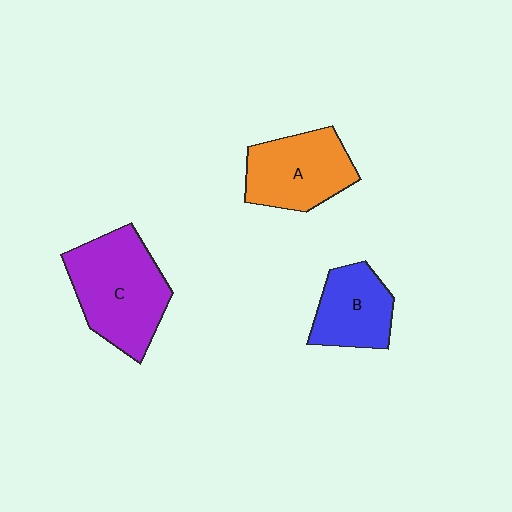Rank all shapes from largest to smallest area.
From largest to smallest: C (purple), A (orange), B (blue).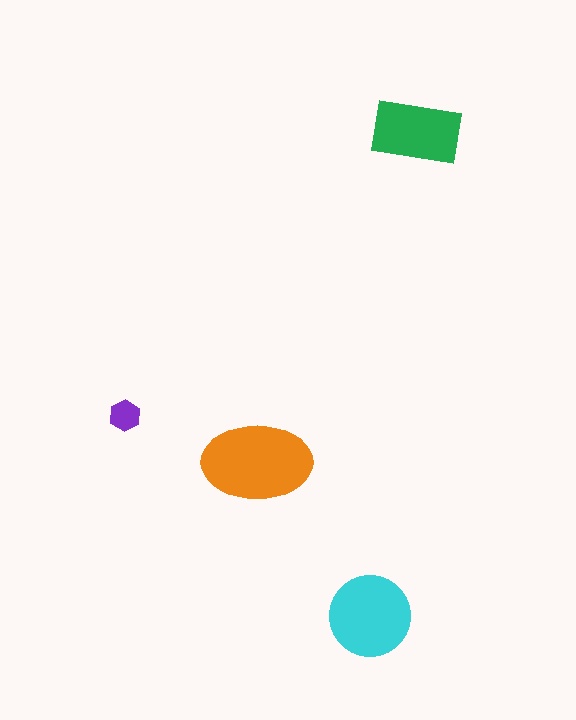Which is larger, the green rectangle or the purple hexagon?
The green rectangle.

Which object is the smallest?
The purple hexagon.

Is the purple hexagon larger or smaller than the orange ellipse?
Smaller.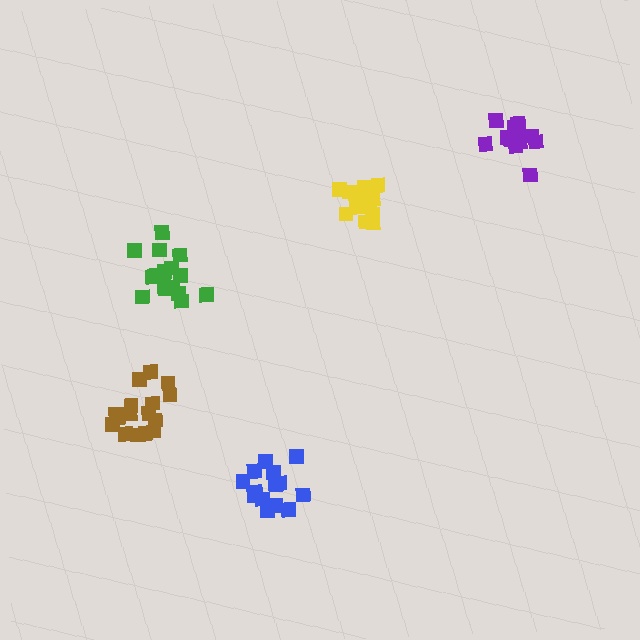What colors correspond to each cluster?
The clusters are colored: blue, green, yellow, purple, brown.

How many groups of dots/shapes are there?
There are 5 groups.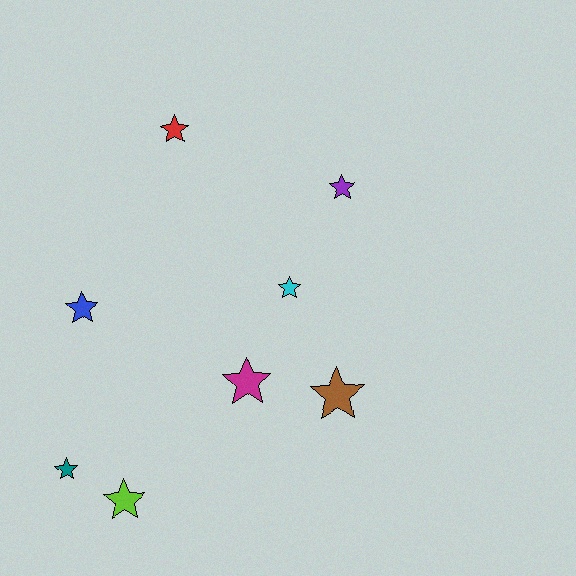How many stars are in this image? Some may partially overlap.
There are 8 stars.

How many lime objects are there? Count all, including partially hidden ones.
There is 1 lime object.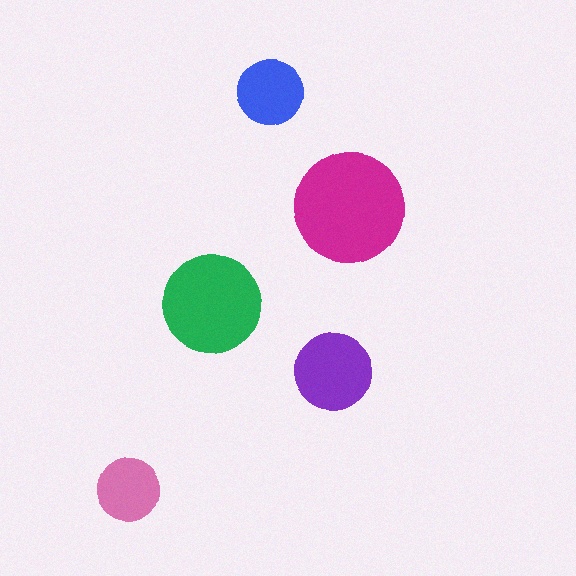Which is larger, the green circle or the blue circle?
The green one.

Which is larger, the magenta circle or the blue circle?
The magenta one.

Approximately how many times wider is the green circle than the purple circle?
About 1.5 times wider.